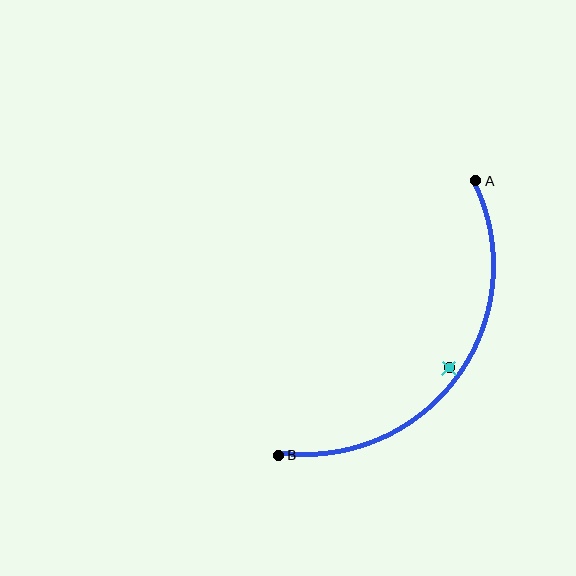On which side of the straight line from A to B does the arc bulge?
The arc bulges below and to the right of the straight line connecting A and B.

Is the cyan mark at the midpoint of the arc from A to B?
No — the cyan mark does not lie on the arc at all. It sits slightly inside the curve.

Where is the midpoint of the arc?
The arc midpoint is the point on the curve farthest from the straight line joining A and B. It sits below and to the right of that line.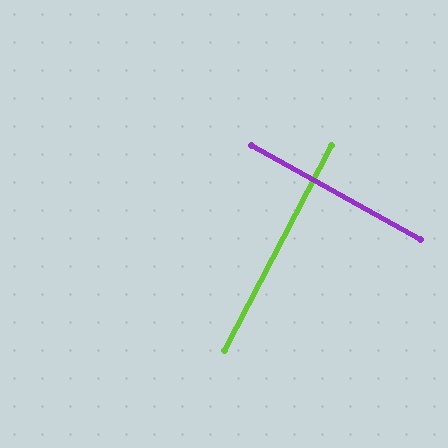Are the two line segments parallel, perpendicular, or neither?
Perpendicular — they meet at approximately 88°.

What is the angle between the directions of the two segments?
Approximately 88 degrees.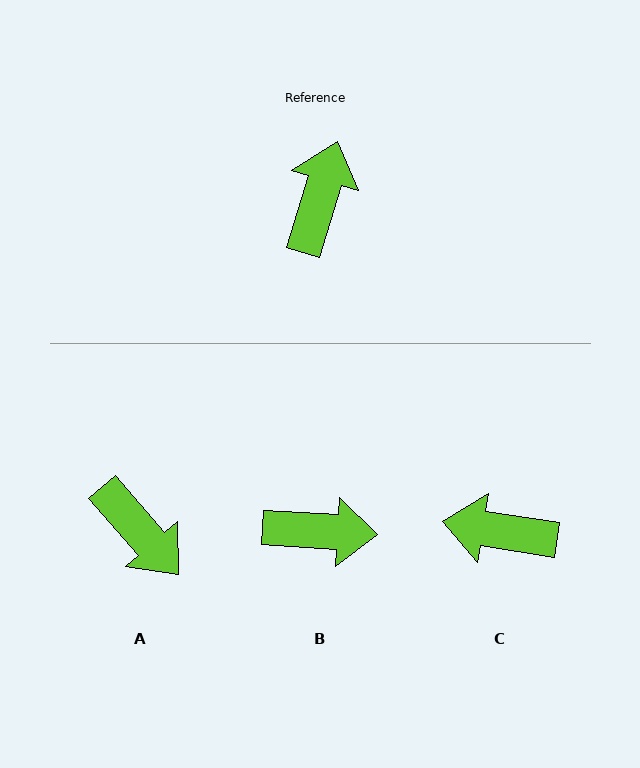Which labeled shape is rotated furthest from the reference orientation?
A, about 122 degrees away.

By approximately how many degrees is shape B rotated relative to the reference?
Approximately 76 degrees clockwise.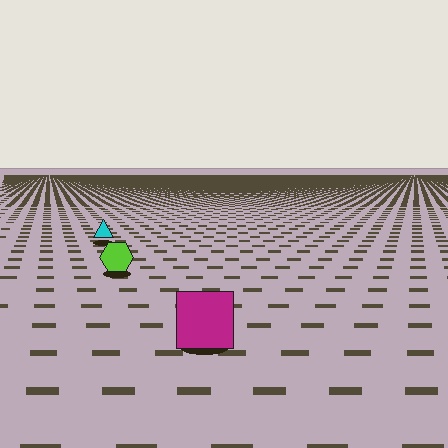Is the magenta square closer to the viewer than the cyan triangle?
Yes. The magenta square is closer — you can tell from the texture gradient: the ground texture is coarser near it.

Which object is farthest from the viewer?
The cyan triangle is farthest from the viewer. It appears smaller and the ground texture around it is denser.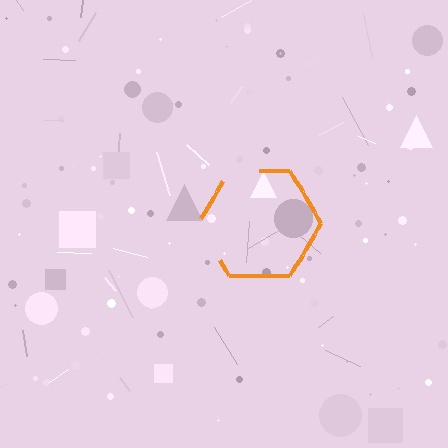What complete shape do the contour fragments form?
The contour fragments form a hexagon.